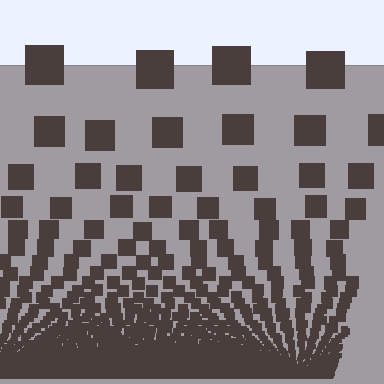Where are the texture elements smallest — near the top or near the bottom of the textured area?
Near the bottom.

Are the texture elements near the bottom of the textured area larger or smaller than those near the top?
Smaller. The gradient is inverted — elements near the bottom are smaller and denser.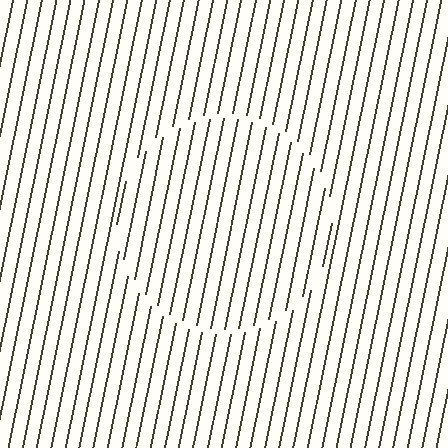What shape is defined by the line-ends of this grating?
An illusory circle. The interior of the shape contains the same grating, shifted by half a period — the contour is defined by the phase discontinuity where line-ends from the inner and outer gratings abut.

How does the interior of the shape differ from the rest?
The interior of the shape contains the same grating, shifted by half a period — the contour is defined by the phase discontinuity where line-ends from the inner and outer gratings abut.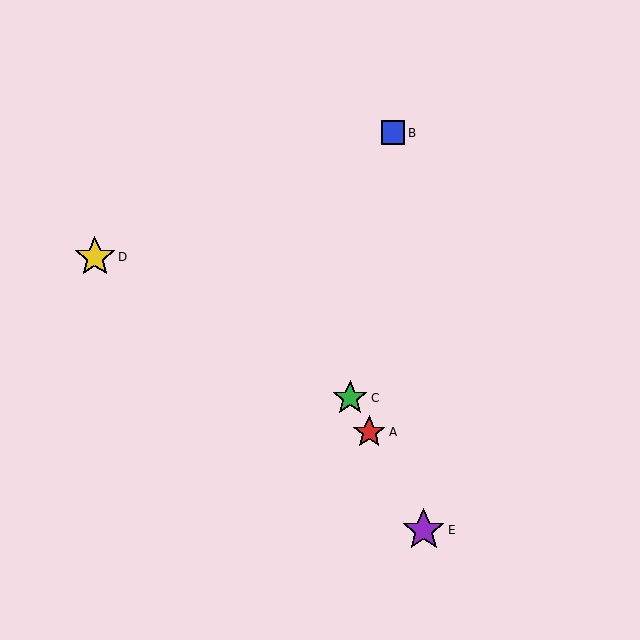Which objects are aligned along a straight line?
Objects A, C, E are aligned along a straight line.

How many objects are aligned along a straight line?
3 objects (A, C, E) are aligned along a straight line.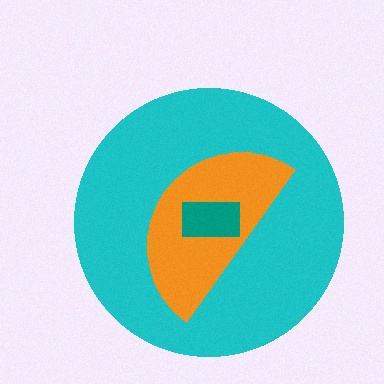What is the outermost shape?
The cyan circle.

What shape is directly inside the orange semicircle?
The teal rectangle.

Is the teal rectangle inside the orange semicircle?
Yes.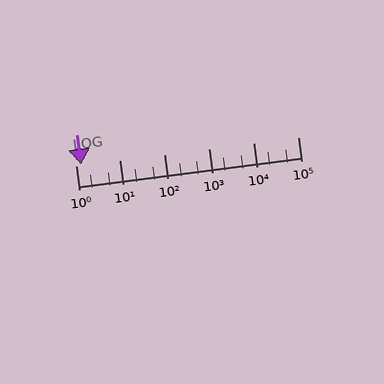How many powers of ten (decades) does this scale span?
The scale spans 5 decades, from 1 to 100000.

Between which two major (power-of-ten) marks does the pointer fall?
The pointer is between 1 and 10.